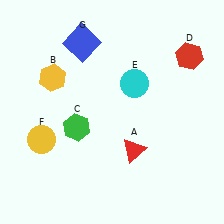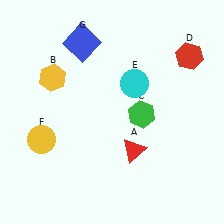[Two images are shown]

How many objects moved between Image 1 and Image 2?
1 object moved between the two images.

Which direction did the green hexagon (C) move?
The green hexagon (C) moved right.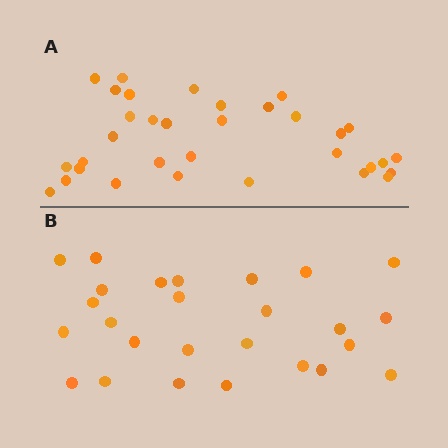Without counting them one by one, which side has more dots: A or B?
Region A (the top region) has more dots.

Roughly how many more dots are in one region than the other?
Region A has roughly 8 or so more dots than region B.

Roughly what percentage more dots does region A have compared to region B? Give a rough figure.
About 25% more.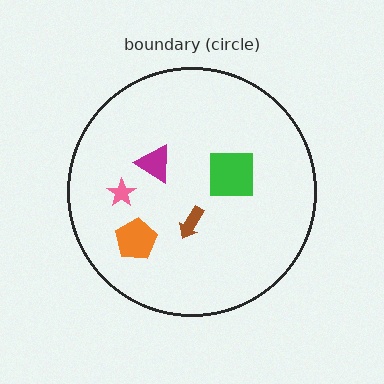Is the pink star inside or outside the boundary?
Inside.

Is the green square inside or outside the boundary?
Inside.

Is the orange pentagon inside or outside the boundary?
Inside.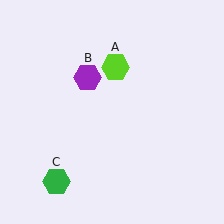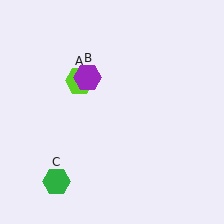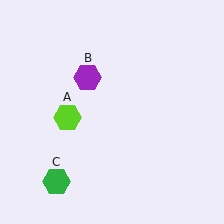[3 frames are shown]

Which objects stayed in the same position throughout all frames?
Purple hexagon (object B) and green hexagon (object C) remained stationary.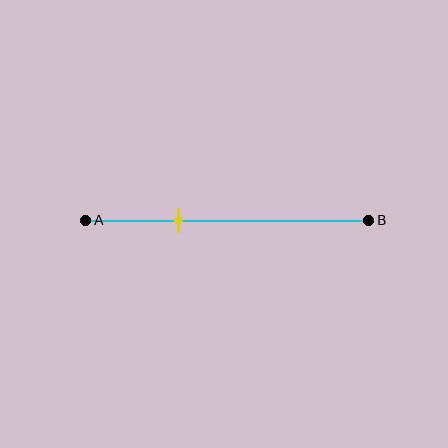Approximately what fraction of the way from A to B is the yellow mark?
The yellow mark is approximately 35% of the way from A to B.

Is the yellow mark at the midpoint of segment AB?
No, the mark is at about 35% from A, not at the 50% midpoint.